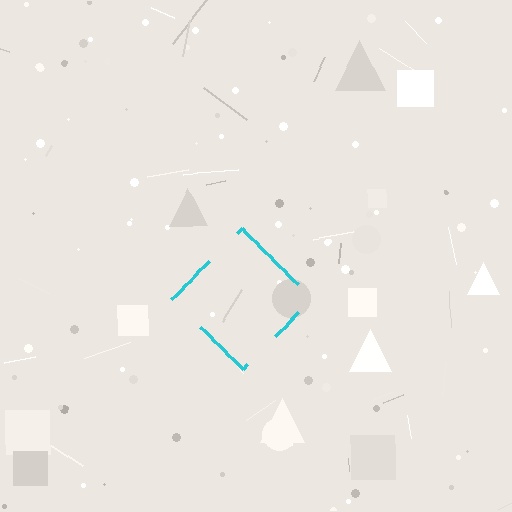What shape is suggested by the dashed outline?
The dashed outline suggests a diamond.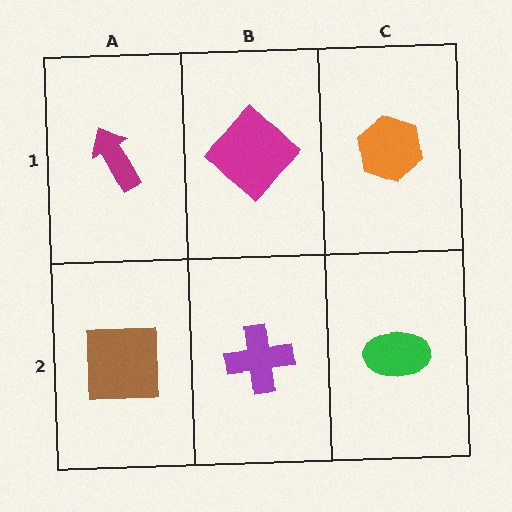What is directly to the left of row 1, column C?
A magenta diamond.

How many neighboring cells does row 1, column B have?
3.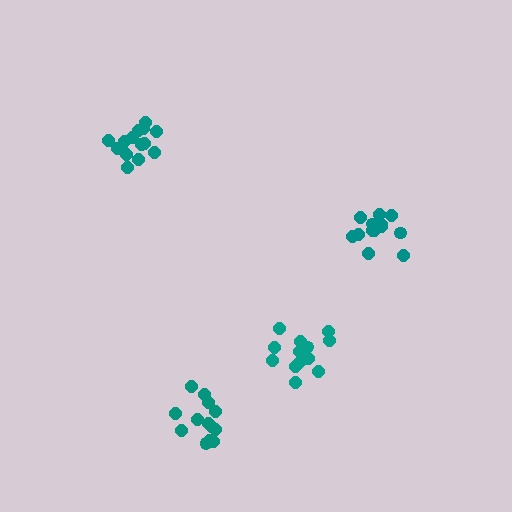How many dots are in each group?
Group 1: 13 dots, Group 2: 15 dots, Group 3: 13 dots, Group 4: 14 dots (55 total).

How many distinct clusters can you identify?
There are 4 distinct clusters.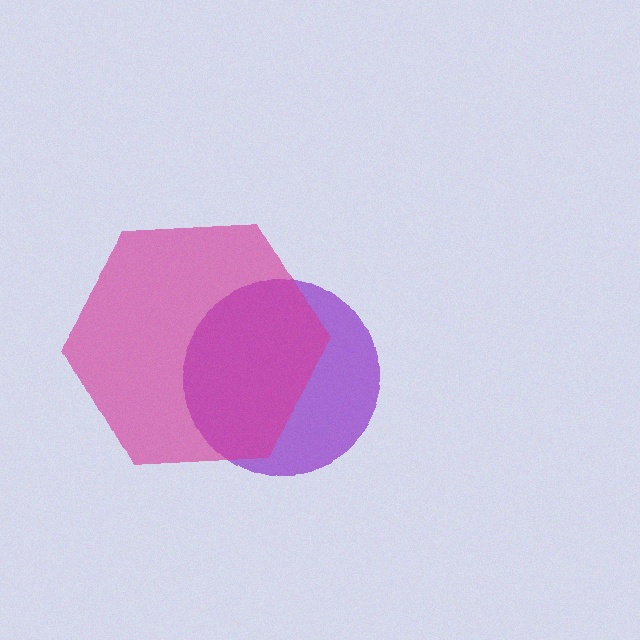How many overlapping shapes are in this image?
There are 2 overlapping shapes in the image.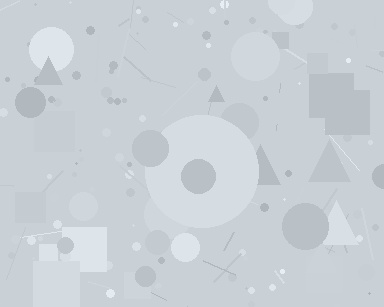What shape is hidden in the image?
A circle is hidden in the image.